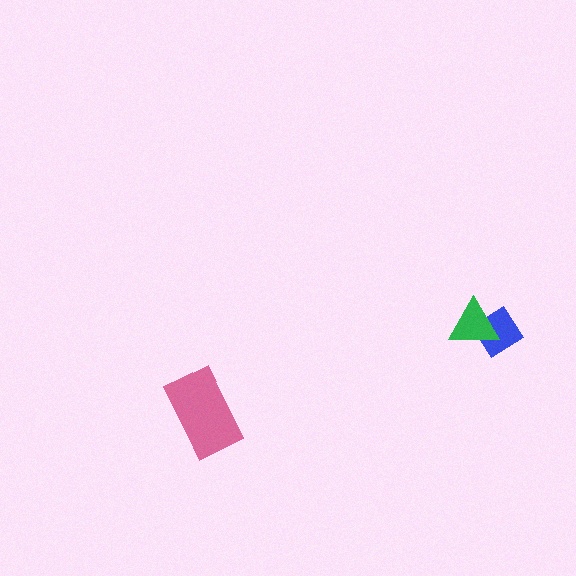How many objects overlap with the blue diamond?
1 object overlaps with the blue diamond.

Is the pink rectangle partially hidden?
No, no other shape covers it.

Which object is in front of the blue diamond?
The green triangle is in front of the blue diamond.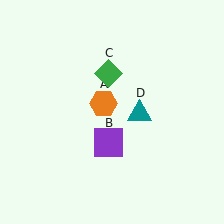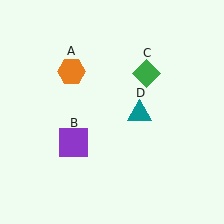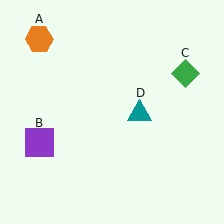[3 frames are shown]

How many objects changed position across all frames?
3 objects changed position: orange hexagon (object A), purple square (object B), green diamond (object C).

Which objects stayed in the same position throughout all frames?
Teal triangle (object D) remained stationary.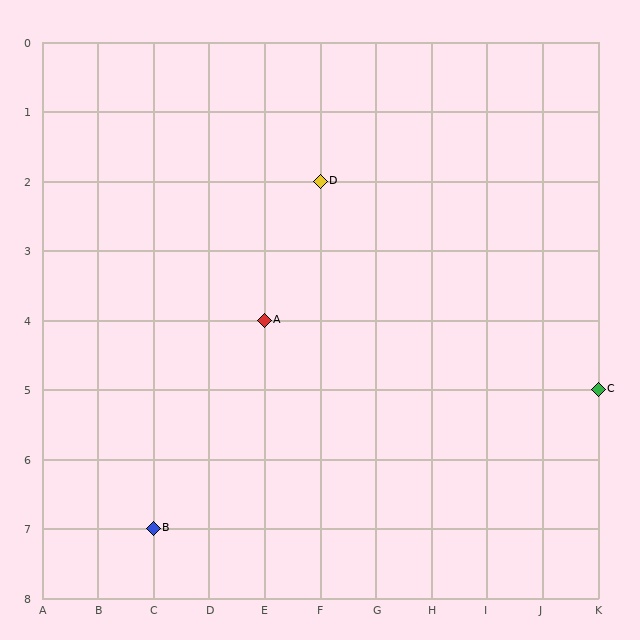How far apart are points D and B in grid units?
Points D and B are 3 columns and 5 rows apart (about 5.8 grid units diagonally).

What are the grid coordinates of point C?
Point C is at grid coordinates (K, 5).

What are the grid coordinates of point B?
Point B is at grid coordinates (C, 7).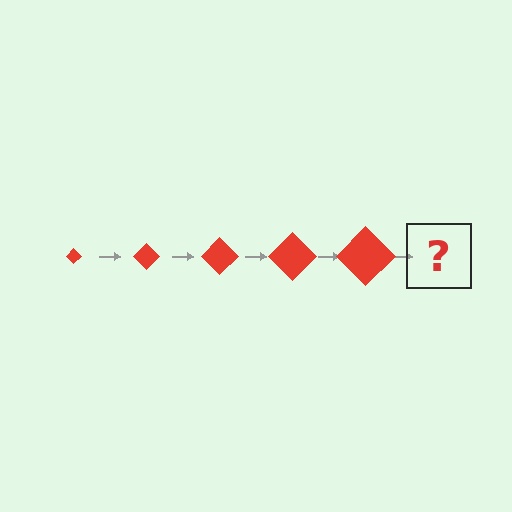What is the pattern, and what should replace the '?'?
The pattern is that the diamond gets progressively larger each step. The '?' should be a red diamond, larger than the previous one.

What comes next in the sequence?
The next element should be a red diamond, larger than the previous one.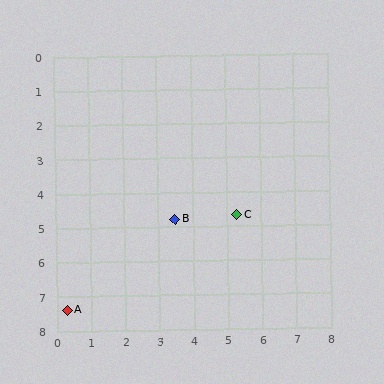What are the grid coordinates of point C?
Point C is at approximately (5.3, 4.7).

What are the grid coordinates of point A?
Point A is at approximately (0.3, 7.4).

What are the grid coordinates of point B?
Point B is at approximately (3.5, 4.8).